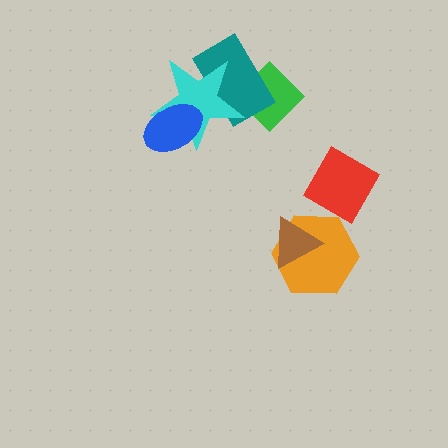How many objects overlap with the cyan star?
3 objects overlap with the cyan star.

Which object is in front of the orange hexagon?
The brown triangle is in front of the orange hexagon.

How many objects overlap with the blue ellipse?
1 object overlaps with the blue ellipse.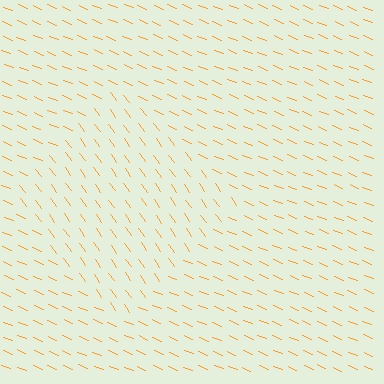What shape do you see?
I see a diamond.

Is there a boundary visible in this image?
Yes, there is a texture boundary formed by a change in line orientation.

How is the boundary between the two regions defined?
The boundary is defined purely by a change in line orientation (approximately 32 degrees difference). All lines are the same color and thickness.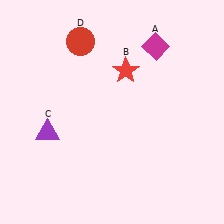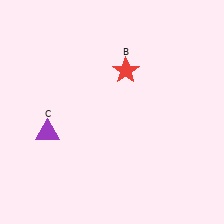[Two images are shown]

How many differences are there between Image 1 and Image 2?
There are 2 differences between the two images.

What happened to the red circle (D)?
The red circle (D) was removed in Image 2. It was in the top-left area of Image 1.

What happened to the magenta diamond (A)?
The magenta diamond (A) was removed in Image 2. It was in the top-right area of Image 1.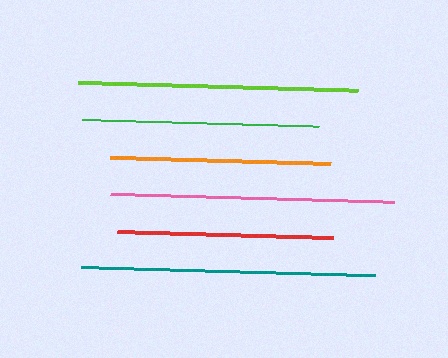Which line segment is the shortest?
The red line is the shortest at approximately 217 pixels.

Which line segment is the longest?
The teal line is the longest at approximately 294 pixels.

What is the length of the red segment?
The red segment is approximately 217 pixels long.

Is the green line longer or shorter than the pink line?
The pink line is longer than the green line.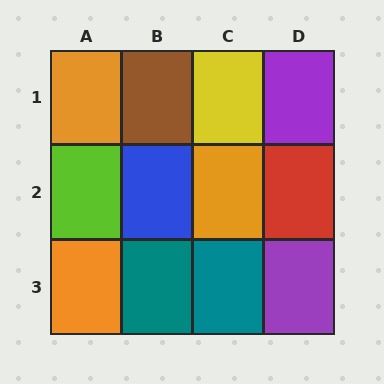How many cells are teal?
2 cells are teal.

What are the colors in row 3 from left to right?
Orange, teal, teal, purple.